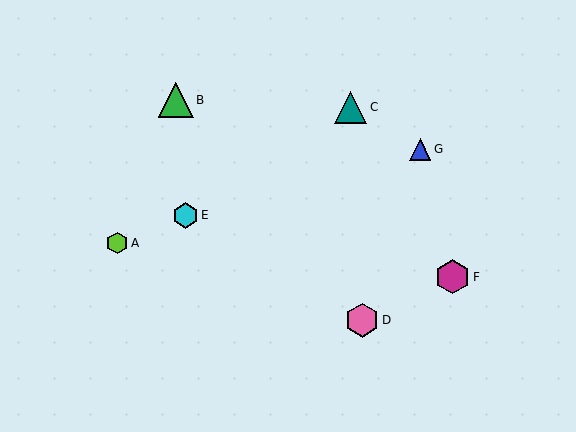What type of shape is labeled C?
Shape C is a teal triangle.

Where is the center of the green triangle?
The center of the green triangle is at (176, 100).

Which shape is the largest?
The green triangle (labeled B) is the largest.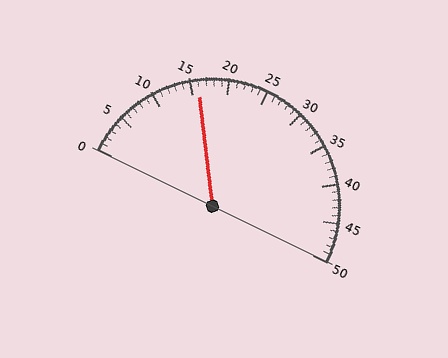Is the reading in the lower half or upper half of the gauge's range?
The reading is in the lower half of the range (0 to 50).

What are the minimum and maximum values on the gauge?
The gauge ranges from 0 to 50.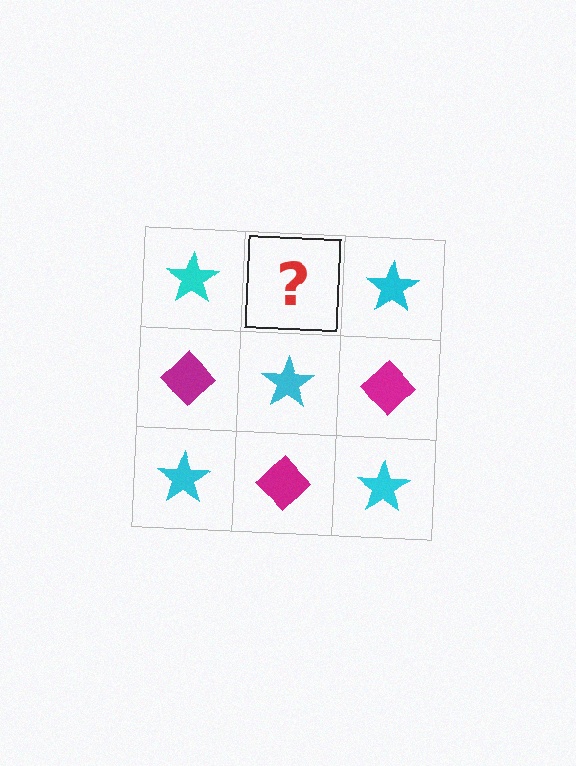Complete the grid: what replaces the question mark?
The question mark should be replaced with a magenta diamond.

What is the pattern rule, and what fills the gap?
The rule is that it alternates cyan star and magenta diamond in a checkerboard pattern. The gap should be filled with a magenta diamond.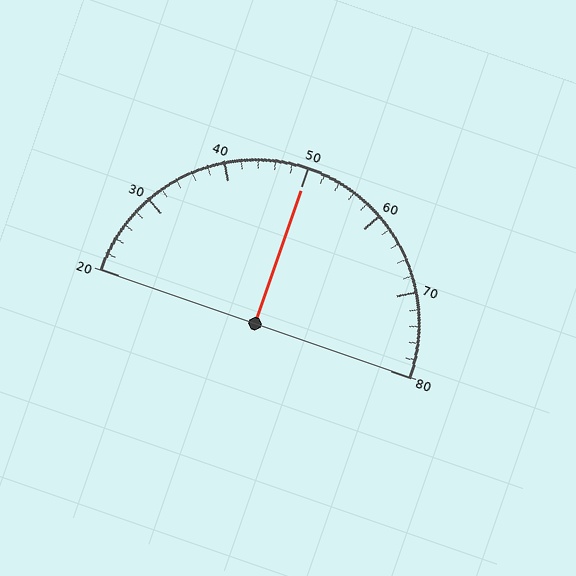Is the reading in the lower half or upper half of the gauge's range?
The reading is in the upper half of the range (20 to 80).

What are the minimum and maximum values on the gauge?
The gauge ranges from 20 to 80.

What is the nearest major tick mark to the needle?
The nearest major tick mark is 50.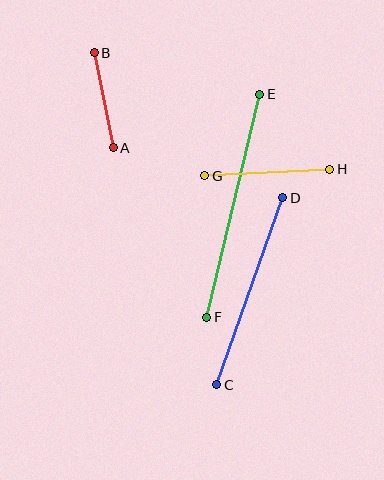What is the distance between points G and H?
The distance is approximately 125 pixels.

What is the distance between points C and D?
The distance is approximately 198 pixels.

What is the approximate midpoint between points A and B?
The midpoint is at approximately (104, 100) pixels.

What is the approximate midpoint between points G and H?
The midpoint is at approximately (267, 172) pixels.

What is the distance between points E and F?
The distance is approximately 229 pixels.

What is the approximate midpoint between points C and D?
The midpoint is at approximately (250, 291) pixels.